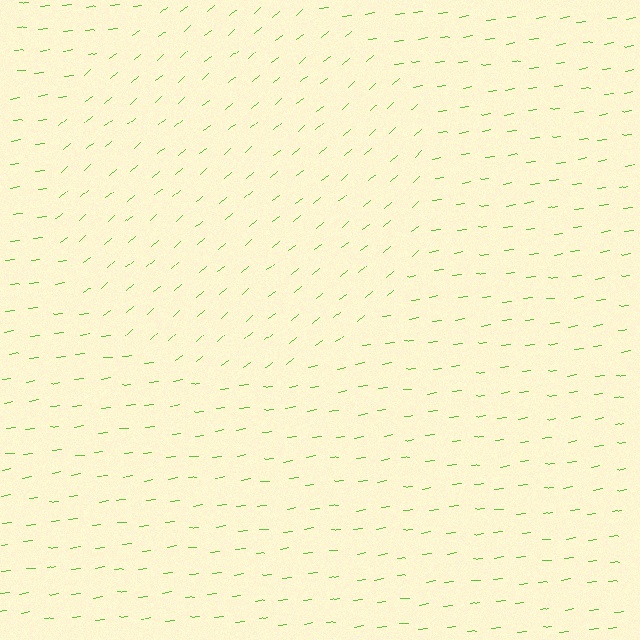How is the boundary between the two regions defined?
The boundary is defined purely by a change in line orientation (approximately 32 degrees difference). All lines are the same color and thickness.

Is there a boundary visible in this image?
Yes, there is a texture boundary formed by a change in line orientation.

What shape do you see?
I see a circle.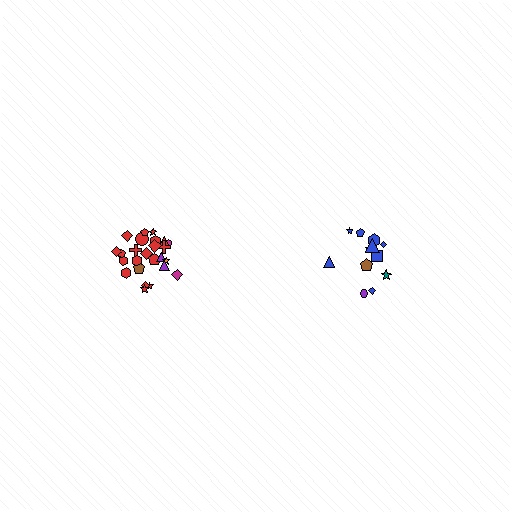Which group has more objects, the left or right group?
The left group.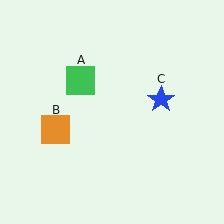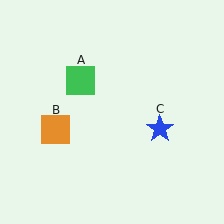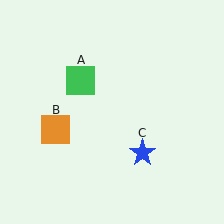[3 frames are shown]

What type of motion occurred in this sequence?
The blue star (object C) rotated clockwise around the center of the scene.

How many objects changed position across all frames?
1 object changed position: blue star (object C).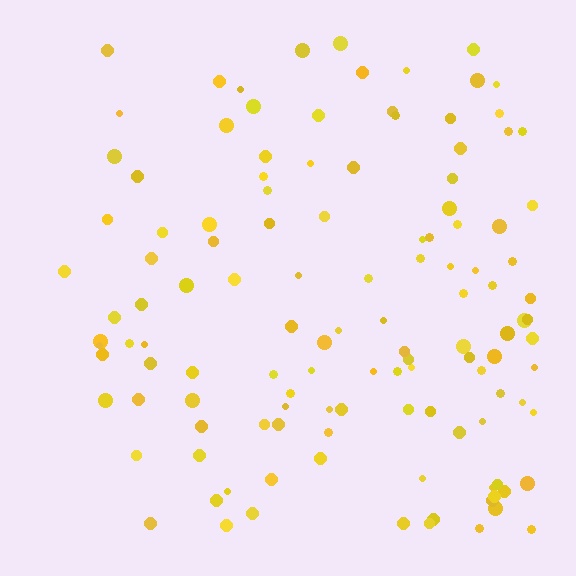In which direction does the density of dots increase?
From left to right, with the right side densest.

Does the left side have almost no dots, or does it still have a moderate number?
Still a moderate number, just noticeably fewer than the right.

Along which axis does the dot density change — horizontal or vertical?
Horizontal.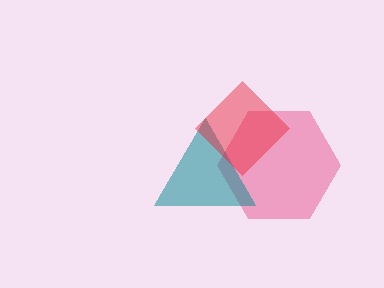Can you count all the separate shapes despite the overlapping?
Yes, there are 3 separate shapes.